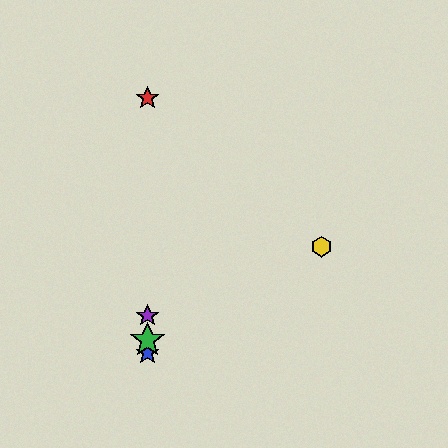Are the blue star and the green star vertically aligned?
Yes, both are at x≈148.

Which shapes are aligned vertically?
The red star, the blue star, the green star, the purple star are aligned vertically.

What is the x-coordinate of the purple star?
The purple star is at x≈148.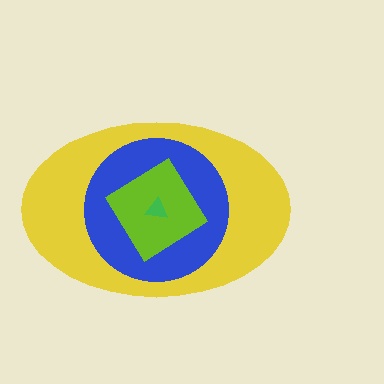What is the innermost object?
The green triangle.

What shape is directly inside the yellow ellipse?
The blue circle.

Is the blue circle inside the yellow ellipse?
Yes.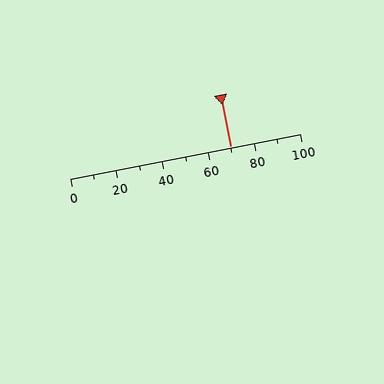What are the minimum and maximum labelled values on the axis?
The axis runs from 0 to 100.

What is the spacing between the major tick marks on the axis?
The major ticks are spaced 20 apart.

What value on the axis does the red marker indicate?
The marker indicates approximately 70.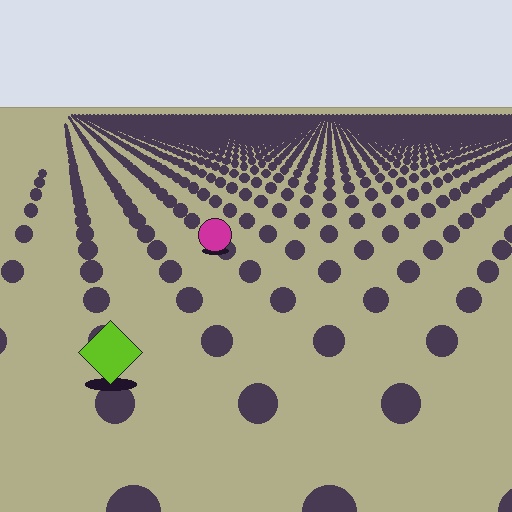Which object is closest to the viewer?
The lime diamond is closest. The texture marks near it are larger and more spread out.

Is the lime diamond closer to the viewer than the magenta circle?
Yes. The lime diamond is closer — you can tell from the texture gradient: the ground texture is coarser near it.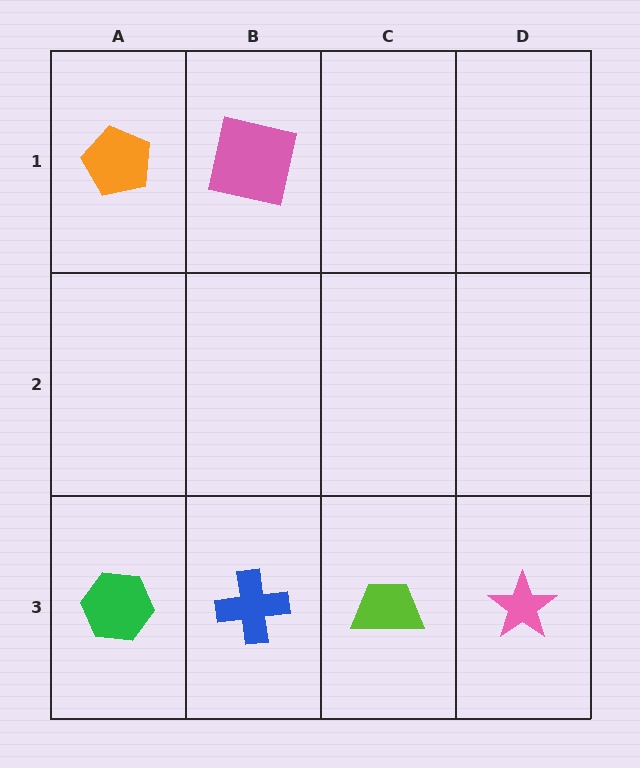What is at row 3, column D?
A pink star.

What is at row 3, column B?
A blue cross.